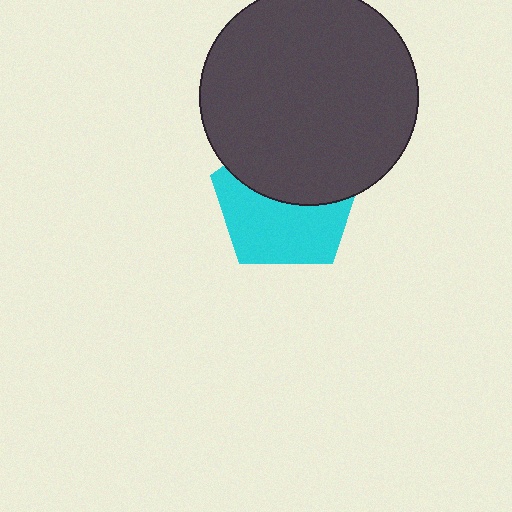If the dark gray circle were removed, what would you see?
You would see the complete cyan pentagon.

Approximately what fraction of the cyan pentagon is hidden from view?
Roughly 47% of the cyan pentagon is hidden behind the dark gray circle.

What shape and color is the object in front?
The object in front is a dark gray circle.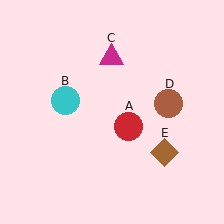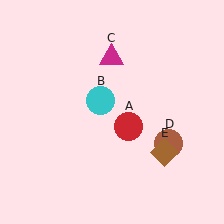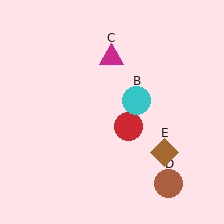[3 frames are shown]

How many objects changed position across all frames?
2 objects changed position: cyan circle (object B), brown circle (object D).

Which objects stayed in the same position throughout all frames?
Red circle (object A) and magenta triangle (object C) and brown diamond (object E) remained stationary.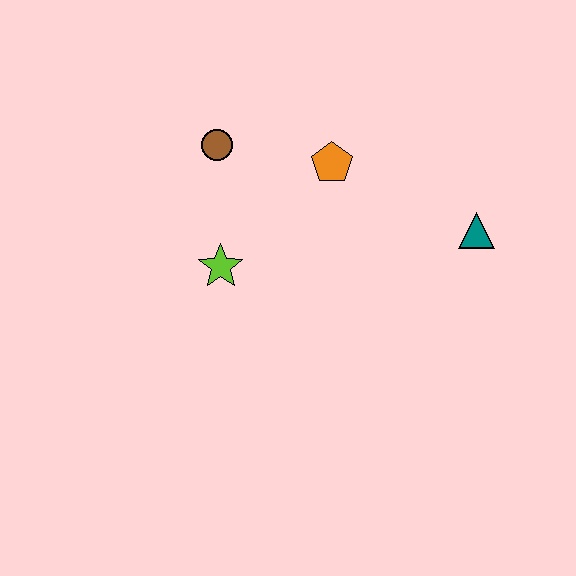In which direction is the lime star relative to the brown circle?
The lime star is below the brown circle.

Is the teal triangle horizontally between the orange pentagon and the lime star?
No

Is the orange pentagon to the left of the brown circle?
No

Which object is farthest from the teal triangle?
The brown circle is farthest from the teal triangle.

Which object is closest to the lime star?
The brown circle is closest to the lime star.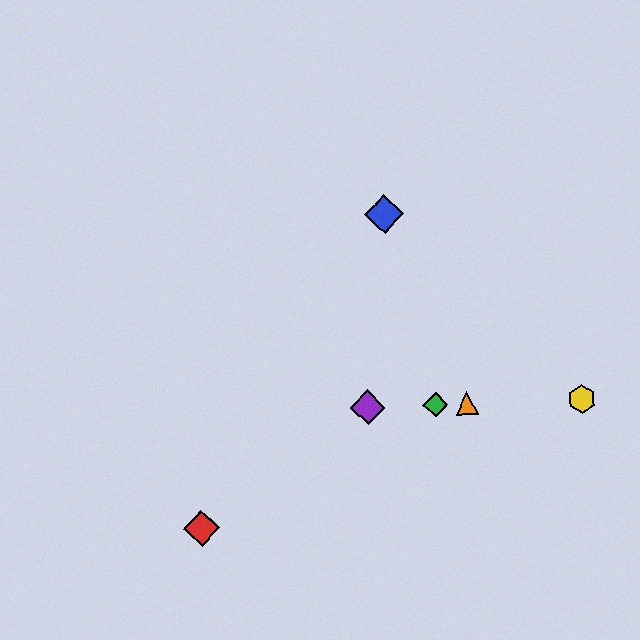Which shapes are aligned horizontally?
The green diamond, the yellow hexagon, the purple diamond, the orange triangle are aligned horizontally.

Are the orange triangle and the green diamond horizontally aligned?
Yes, both are at y≈403.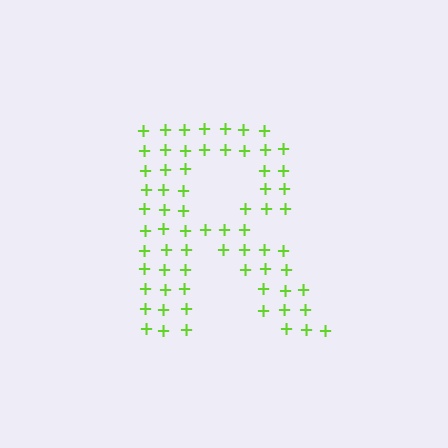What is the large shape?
The large shape is the letter R.